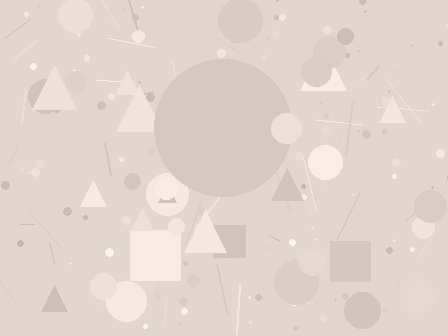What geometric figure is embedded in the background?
A circle is embedded in the background.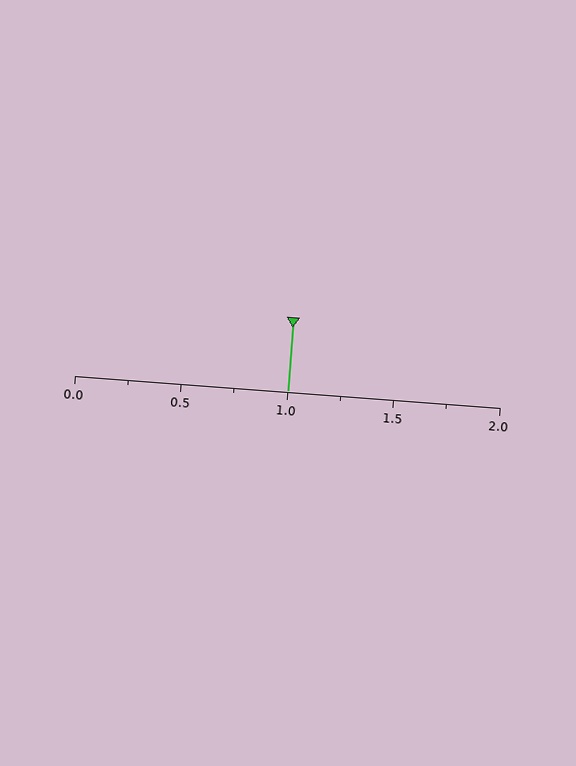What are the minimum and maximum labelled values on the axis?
The axis runs from 0.0 to 2.0.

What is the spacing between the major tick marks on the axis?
The major ticks are spaced 0.5 apart.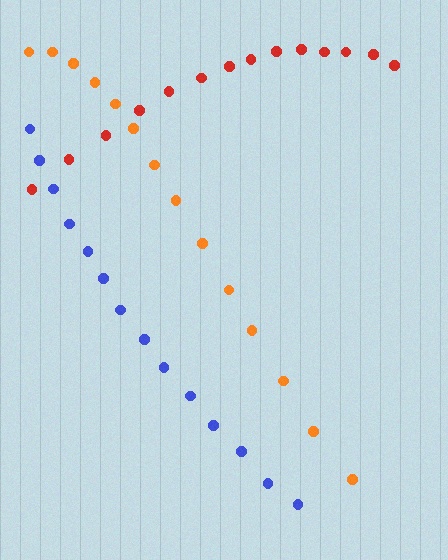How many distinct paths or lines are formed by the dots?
There are 3 distinct paths.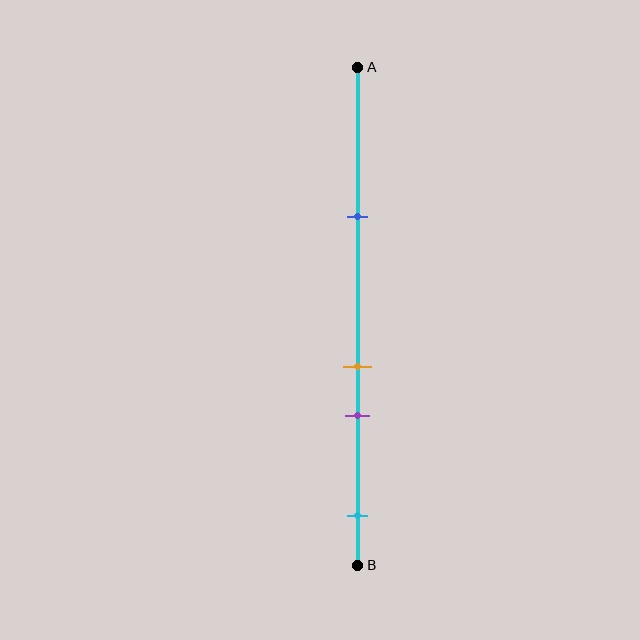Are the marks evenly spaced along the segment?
No, the marks are not evenly spaced.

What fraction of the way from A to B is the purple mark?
The purple mark is approximately 70% (0.7) of the way from A to B.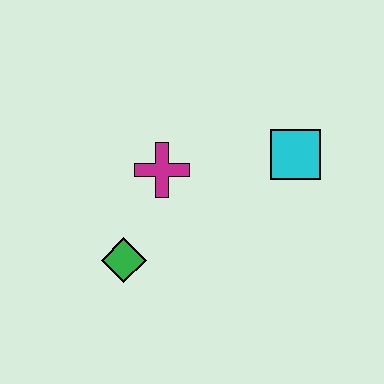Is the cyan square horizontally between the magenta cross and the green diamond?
No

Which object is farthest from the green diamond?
The cyan square is farthest from the green diamond.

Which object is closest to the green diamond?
The magenta cross is closest to the green diamond.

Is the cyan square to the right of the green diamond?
Yes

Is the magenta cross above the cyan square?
No